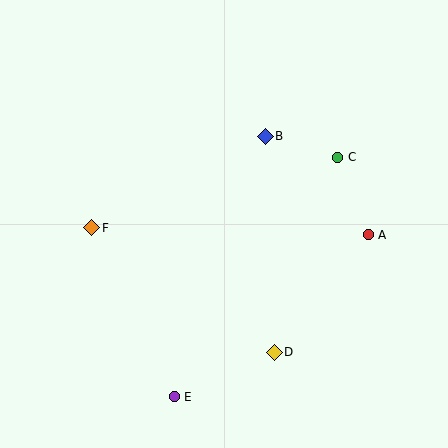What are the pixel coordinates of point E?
Point E is at (174, 397).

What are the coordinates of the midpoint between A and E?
The midpoint between A and E is at (271, 316).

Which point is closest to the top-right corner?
Point C is closest to the top-right corner.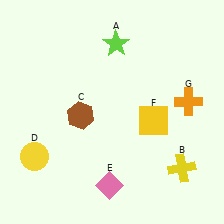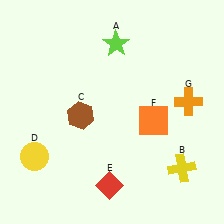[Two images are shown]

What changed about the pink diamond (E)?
In Image 1, E is pink. In Image 2, it changed to red.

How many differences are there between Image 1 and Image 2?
There are 2 differences between the two images.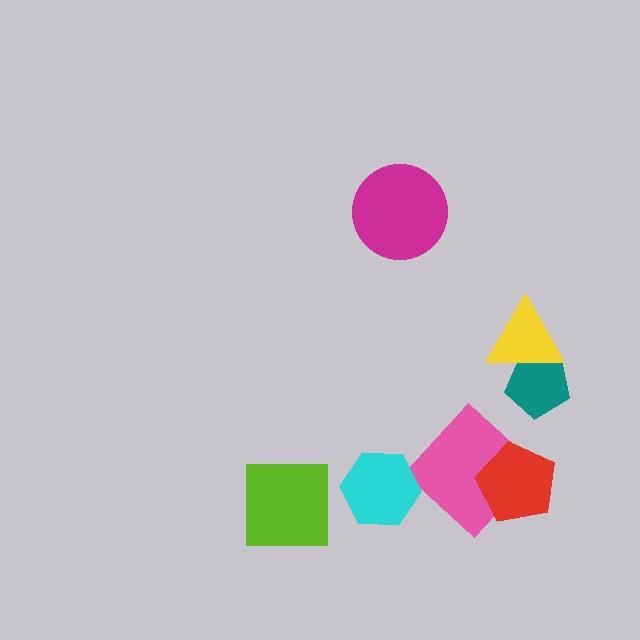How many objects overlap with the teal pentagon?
1 object overlaps with the teal pentagon.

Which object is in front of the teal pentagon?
The yellow triangle is in front of the teal pentagon.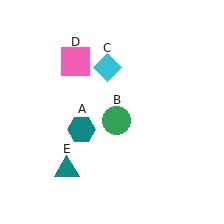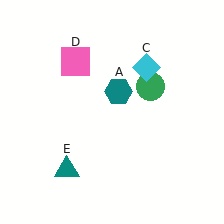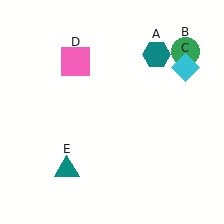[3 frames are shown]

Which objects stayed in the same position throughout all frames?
Pink square (object D) and teal triangle (object E) remained stationary.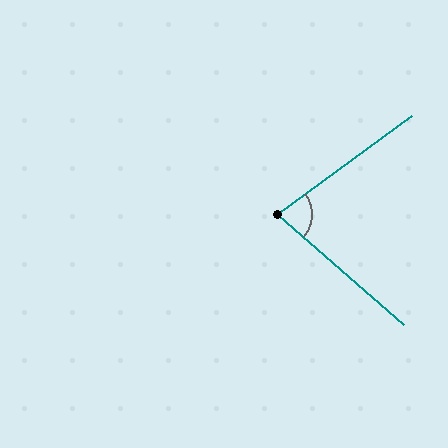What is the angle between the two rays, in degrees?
Approximately 77 degrees.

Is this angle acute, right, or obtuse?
It is acute.